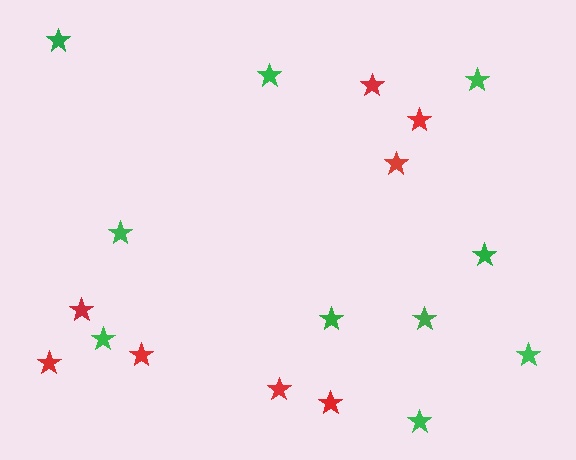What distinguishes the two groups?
There are 2 groups: one group of red stars (8) and one group of green stars (10).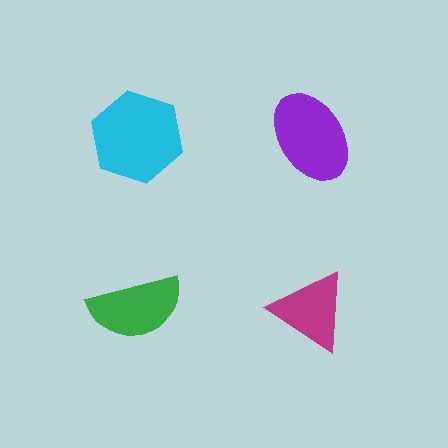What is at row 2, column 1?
A green semicircle.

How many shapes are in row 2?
2 shapes.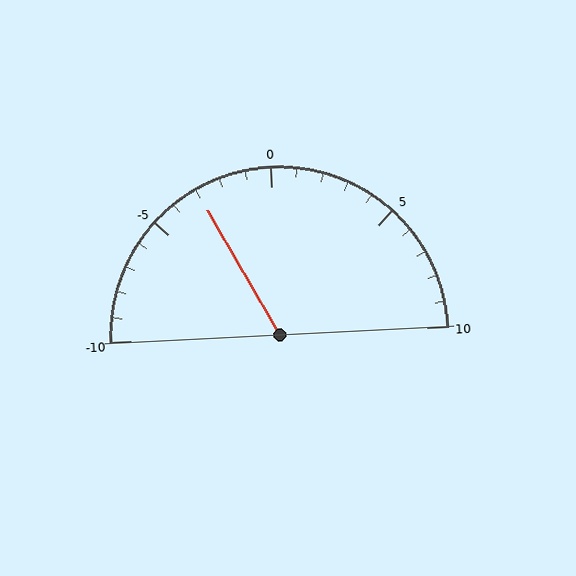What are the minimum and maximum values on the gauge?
The gauge ranges from -10 to 10.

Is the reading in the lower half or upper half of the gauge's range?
The reading is in the lower half of the range (-10 to 10).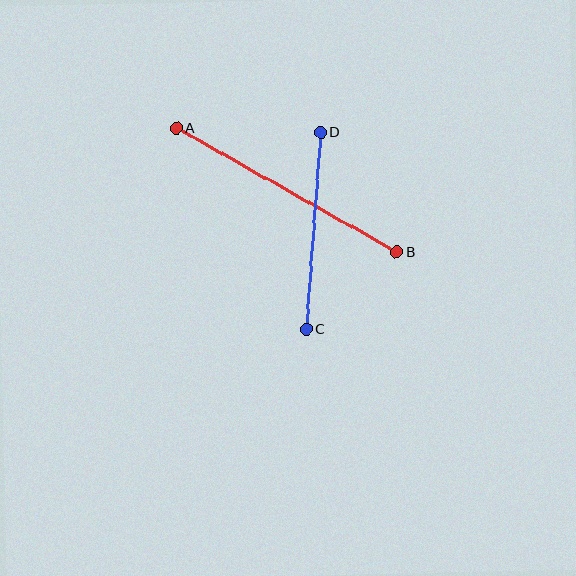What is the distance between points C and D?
The distance is approximately 197 pixels.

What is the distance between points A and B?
The distance is approximately 253 pixels.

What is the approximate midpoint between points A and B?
The midpoint is at approximately (287, 190) pixels.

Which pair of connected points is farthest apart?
Points A and B are farthest apart.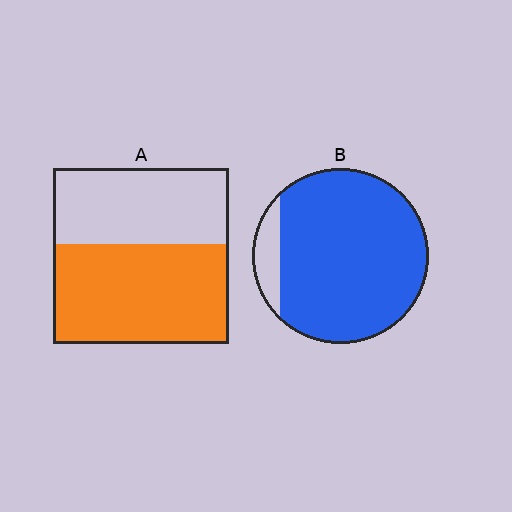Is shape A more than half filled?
Yes.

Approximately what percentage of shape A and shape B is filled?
A is approximately 55% and B is approximately 90%.